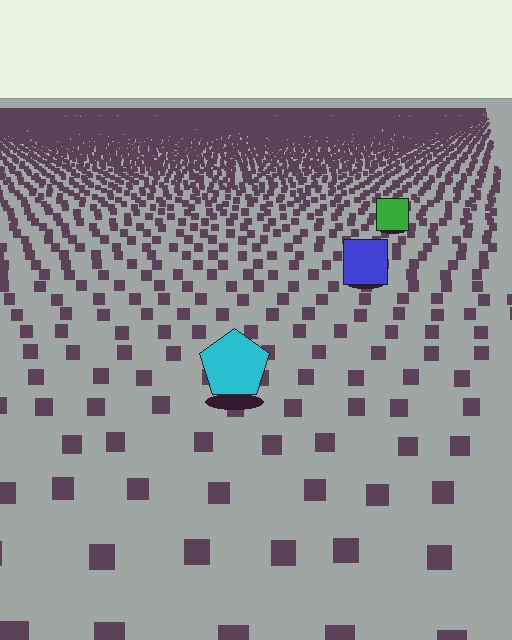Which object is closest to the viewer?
The cyan pentagon is closest. The texture marks near it are larger and more spread out.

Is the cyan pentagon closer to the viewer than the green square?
Yes. The cyan pentagon is closer — you can tell from the texture gradient: the ground texture is coarser near it.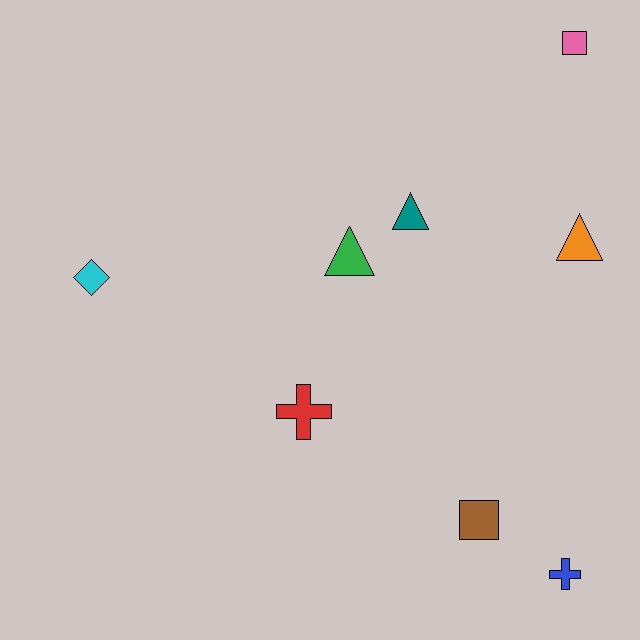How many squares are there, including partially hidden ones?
There are 2 squares.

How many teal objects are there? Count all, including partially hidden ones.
There is 1 teal object.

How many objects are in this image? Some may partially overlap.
There are 8 objects.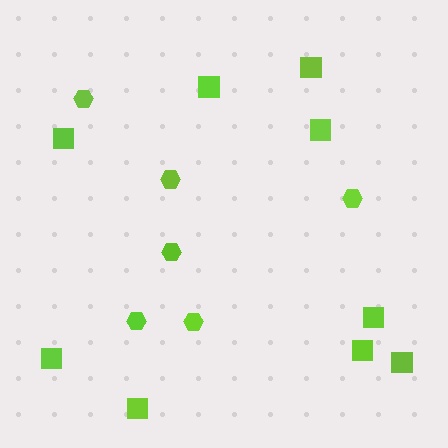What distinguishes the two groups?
There are 2 groups: one group of squares (9) and one group of hexagons (6).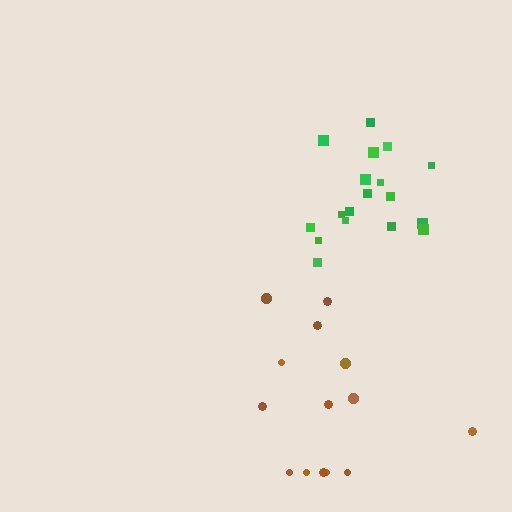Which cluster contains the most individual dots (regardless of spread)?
Green (18).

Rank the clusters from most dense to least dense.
green, brown.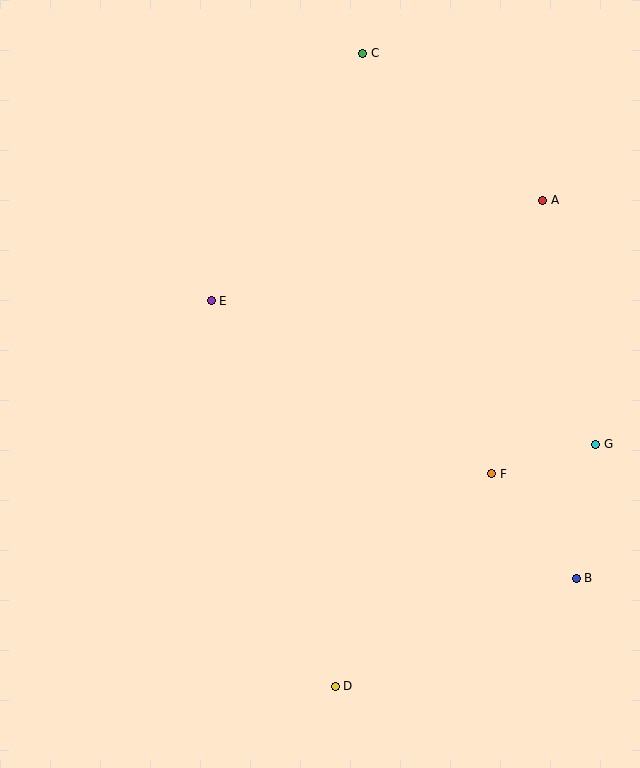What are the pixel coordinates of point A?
Point A is at (543, 200).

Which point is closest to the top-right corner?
Point A is closest to the top-right corner.